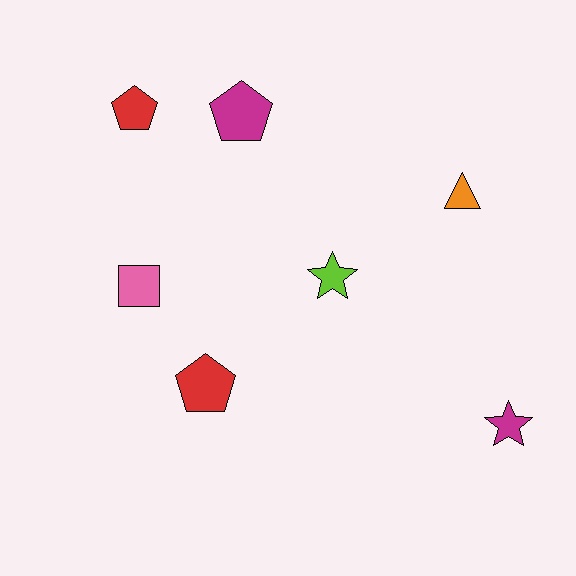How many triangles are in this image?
There is 1 triangle.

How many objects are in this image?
There are 7 objects.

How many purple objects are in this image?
There are no purple objects.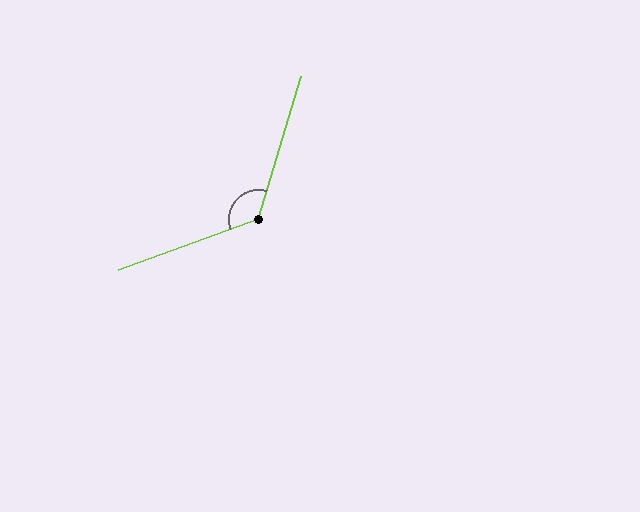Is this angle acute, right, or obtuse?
It is obtuse.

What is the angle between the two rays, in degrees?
Approximately 127 degrees.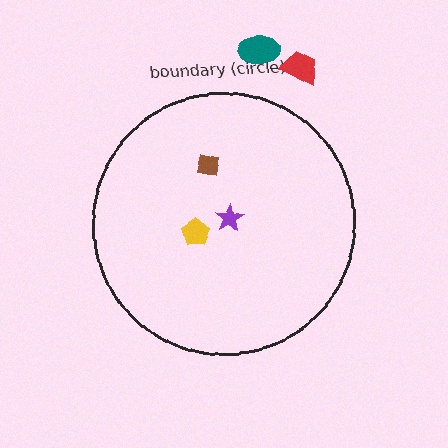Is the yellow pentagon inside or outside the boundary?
Inside.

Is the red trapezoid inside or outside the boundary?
Outside.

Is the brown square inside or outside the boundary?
Inside.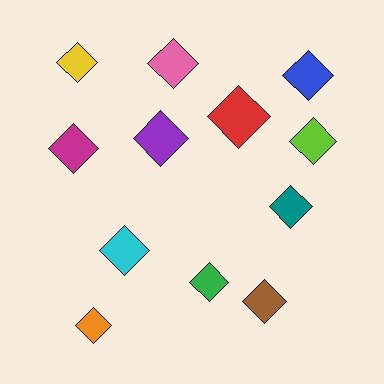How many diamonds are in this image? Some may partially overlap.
There are 12 diamonds.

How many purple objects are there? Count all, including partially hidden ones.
There is 1 purple object.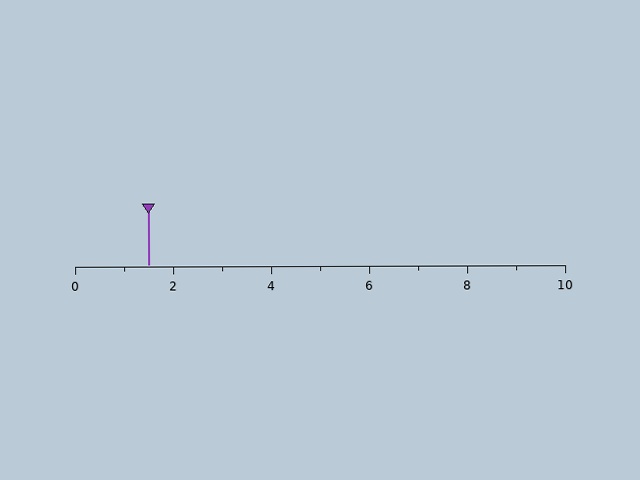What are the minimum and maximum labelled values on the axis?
The axis runs from 0 to 10.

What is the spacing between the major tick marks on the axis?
The major ticks are spaced 2 apart.